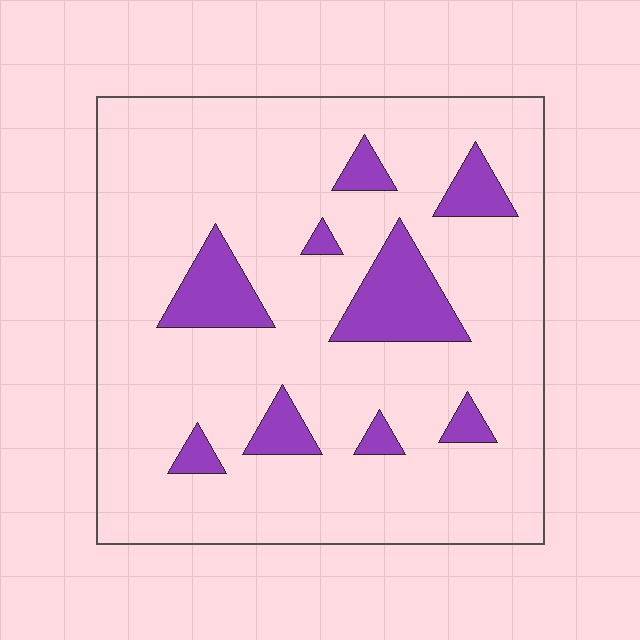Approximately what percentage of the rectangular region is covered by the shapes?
Approximately 15%.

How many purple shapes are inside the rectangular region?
9.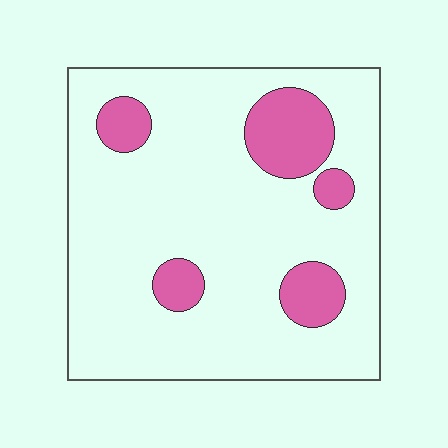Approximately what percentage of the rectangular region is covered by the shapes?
Approximately 15%.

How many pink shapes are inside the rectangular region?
5.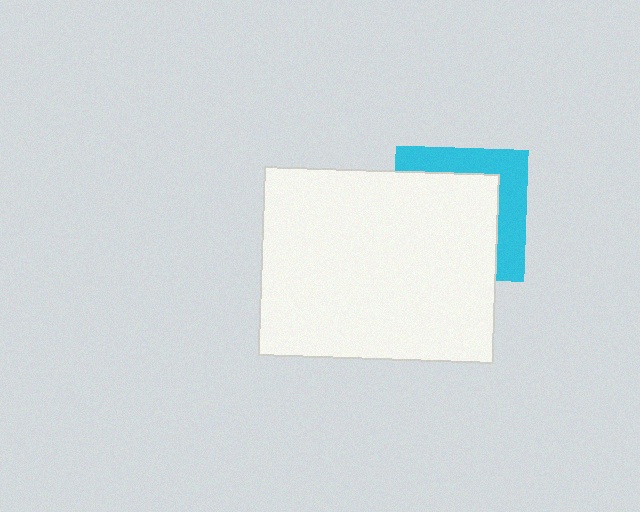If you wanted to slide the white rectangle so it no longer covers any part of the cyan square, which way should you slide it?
Slide it toward the lower-left — that is the most direct way to separate the two shapes.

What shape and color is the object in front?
The object in front is a white rectangle.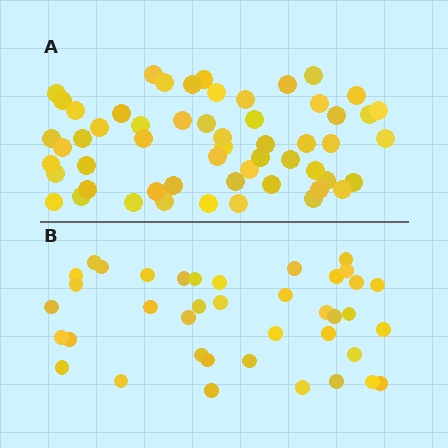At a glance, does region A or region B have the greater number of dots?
Region A (the top region) has more dots.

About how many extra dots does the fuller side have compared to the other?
Region A has approximately 15 more dots than region B.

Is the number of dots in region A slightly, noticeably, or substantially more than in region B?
Region A has noticeably more, but not dramatically so. The ratio is roughly 1.4 to 1.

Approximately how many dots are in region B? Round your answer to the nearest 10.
About 40 dots. (The exact count is 39, which rounds to 40.)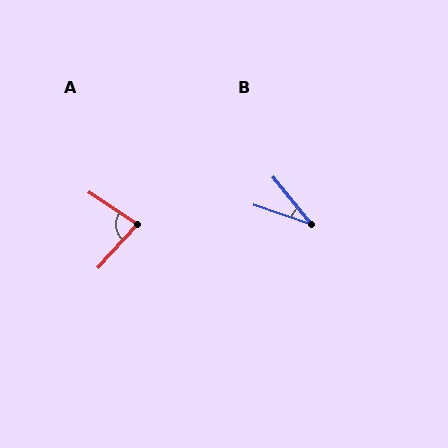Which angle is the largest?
A, at approximately 82 degrees.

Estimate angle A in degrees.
Approximately 82 degrees.